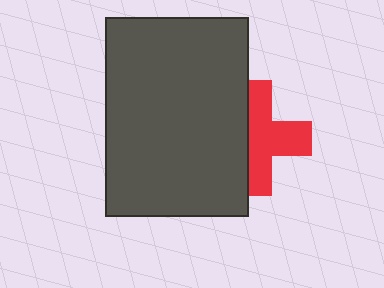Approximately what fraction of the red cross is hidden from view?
Roughly 43% of the red cross is hidden behind the dark gray rectangle.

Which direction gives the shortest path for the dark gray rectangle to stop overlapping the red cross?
Moving left gives the shortest separation.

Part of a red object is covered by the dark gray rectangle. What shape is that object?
It is a cross.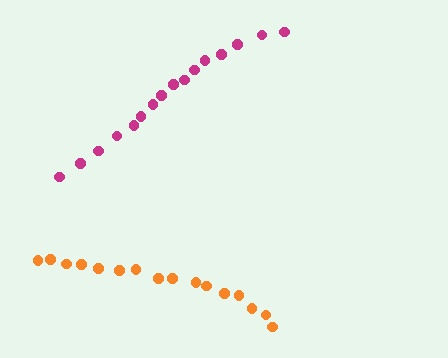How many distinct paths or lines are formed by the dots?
There are 2 distinct paths.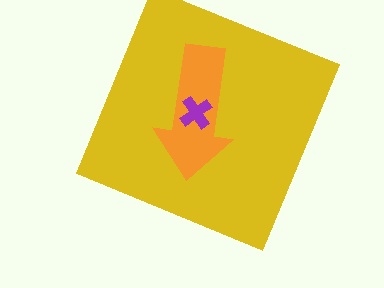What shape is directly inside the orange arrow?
The purple cross.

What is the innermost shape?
The purple cross.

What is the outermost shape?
The yellow square.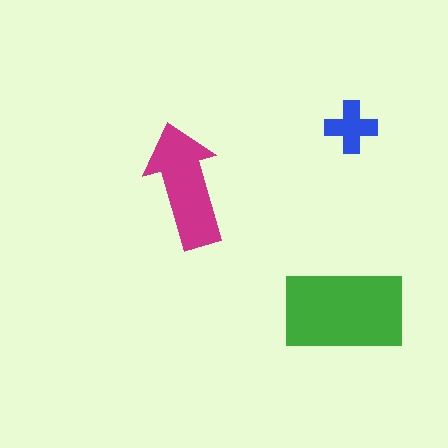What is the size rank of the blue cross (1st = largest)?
3rd.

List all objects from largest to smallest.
The green rectangle, the magenta arrow, the blue cross.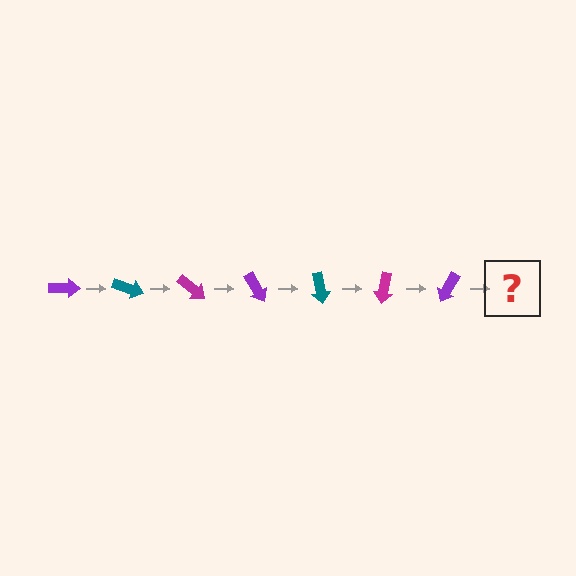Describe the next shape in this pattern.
It should be a teal arrow, rotated 140 degrees from the start.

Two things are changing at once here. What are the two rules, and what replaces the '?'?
The two rules are that it rotates 20 degrees each step and the color cycles through purple, teal, and magenta. The '?' should be a teal arrow, rotated 140 degrees from the start.